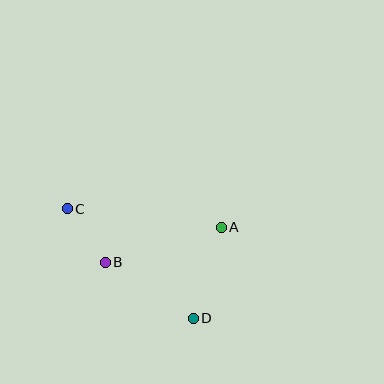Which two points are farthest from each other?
Points C and D are farthest from each other.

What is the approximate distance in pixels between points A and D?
The distance between A and D is approximately 95 pixels.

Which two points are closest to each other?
Points B and C are closest to each other.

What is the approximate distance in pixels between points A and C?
The distance between A and C is approximately 155 pixels.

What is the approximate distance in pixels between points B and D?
The distance between B and D is approximately 104 pixels.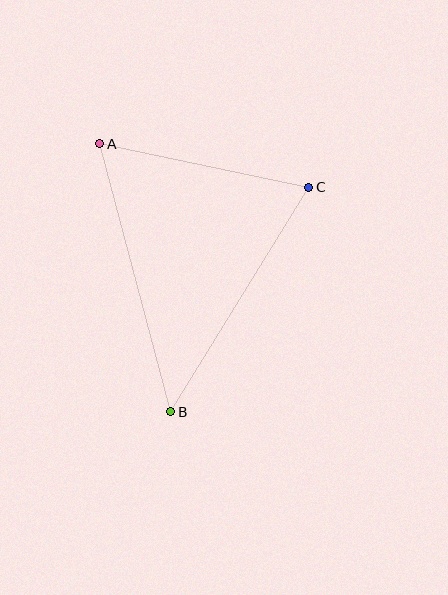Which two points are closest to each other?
Points A and C are closest to each other.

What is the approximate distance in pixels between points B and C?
The distance between B and C is approximately 263 pixels.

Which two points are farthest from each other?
Points A and B are farthest from each other.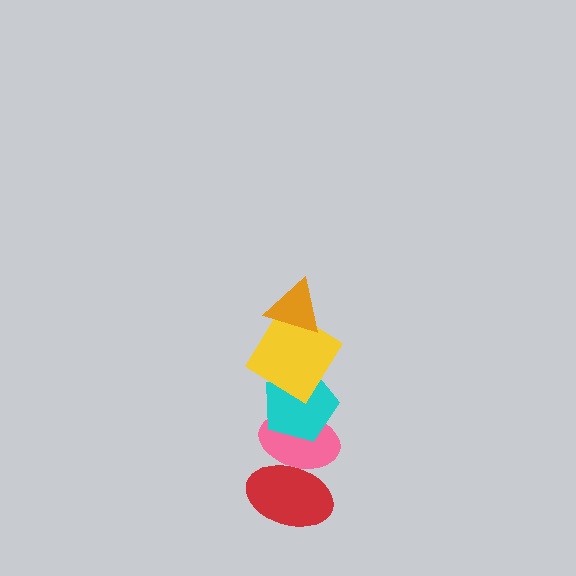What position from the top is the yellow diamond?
The yellow diamond is 2nd from the top.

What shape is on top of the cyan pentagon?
The yellow diamond is on top of the cyan pentagon.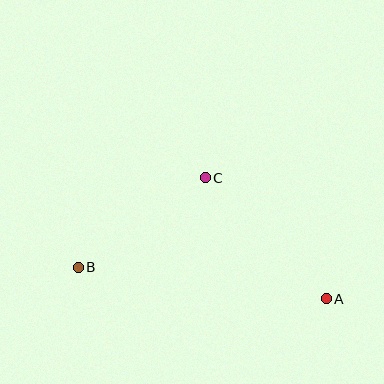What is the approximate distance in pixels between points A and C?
The distance between A and C is approximately 171 pixels.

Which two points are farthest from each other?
Points A and B are farthest from each other.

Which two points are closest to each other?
Points B and C are closest to each other.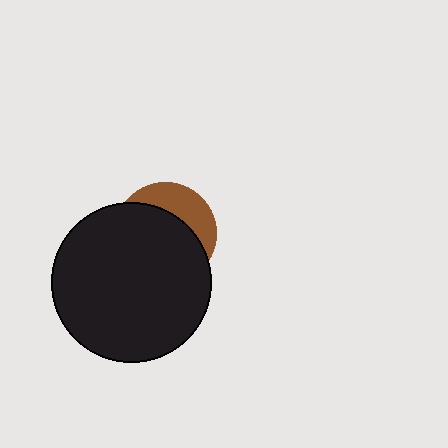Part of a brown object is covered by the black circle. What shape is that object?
It is a circle.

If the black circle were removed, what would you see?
You would see the complete brown circle.